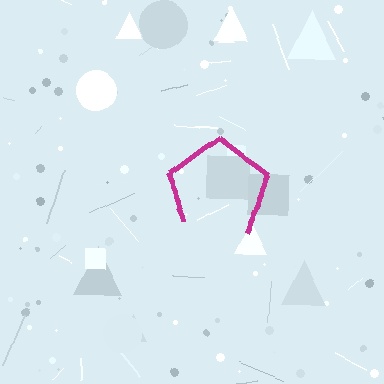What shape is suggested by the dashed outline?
The dashed outline suggests a pentagon.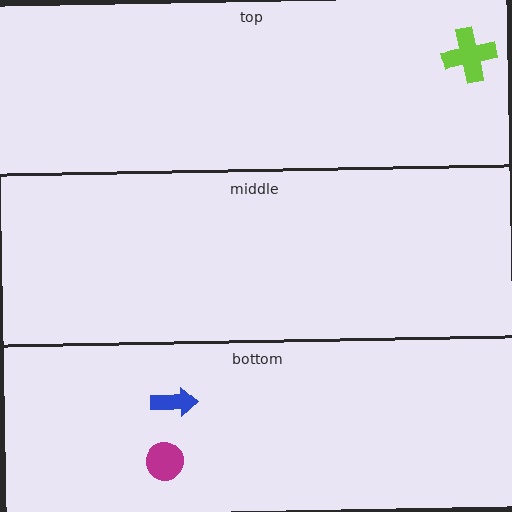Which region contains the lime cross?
The top region.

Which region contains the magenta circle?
The bottom region.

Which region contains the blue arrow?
The bottom region.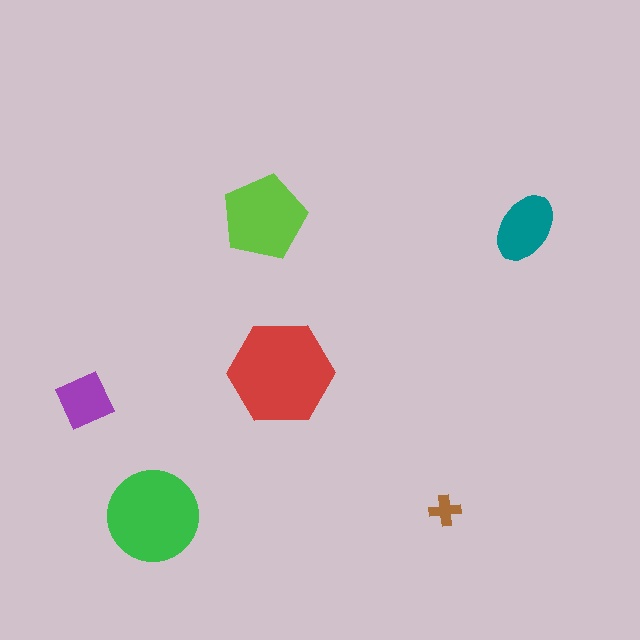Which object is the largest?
The red hexagon.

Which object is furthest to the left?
The purple diamond is leftmost.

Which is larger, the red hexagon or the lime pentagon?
The red hexagon.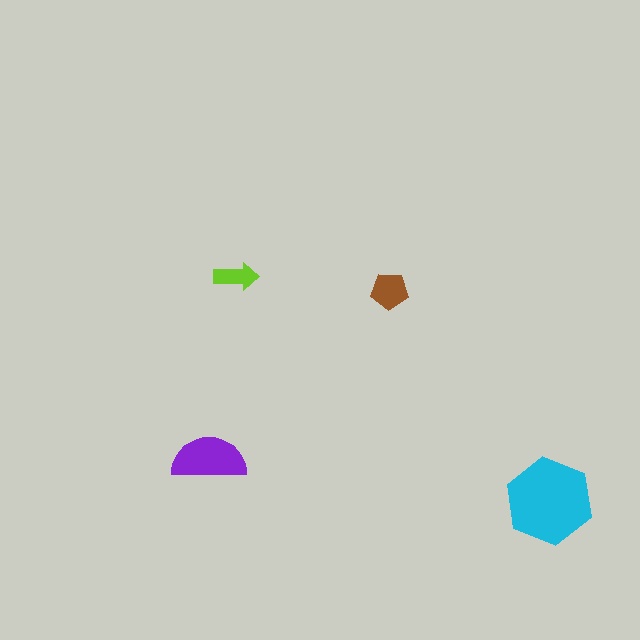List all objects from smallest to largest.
The lime arrow, the brown pentagon, the purple semicircle, the cyan hexagon.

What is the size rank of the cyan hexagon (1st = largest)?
1st.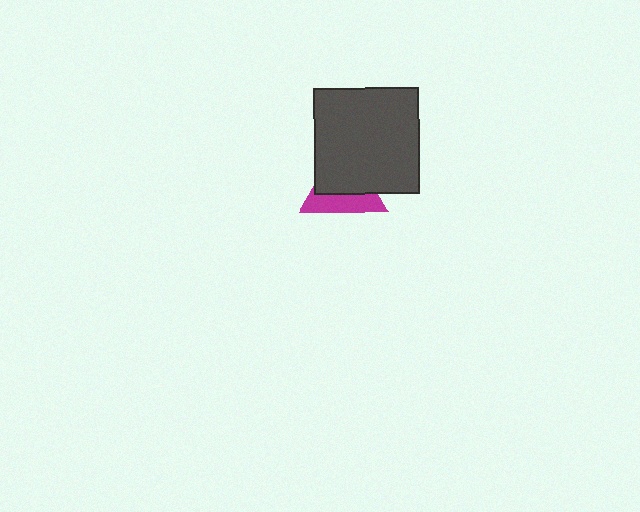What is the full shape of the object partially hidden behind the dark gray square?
The partially hidden object is a magenta triangle.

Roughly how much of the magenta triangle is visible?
A small part of it is visible (roughly 41%).